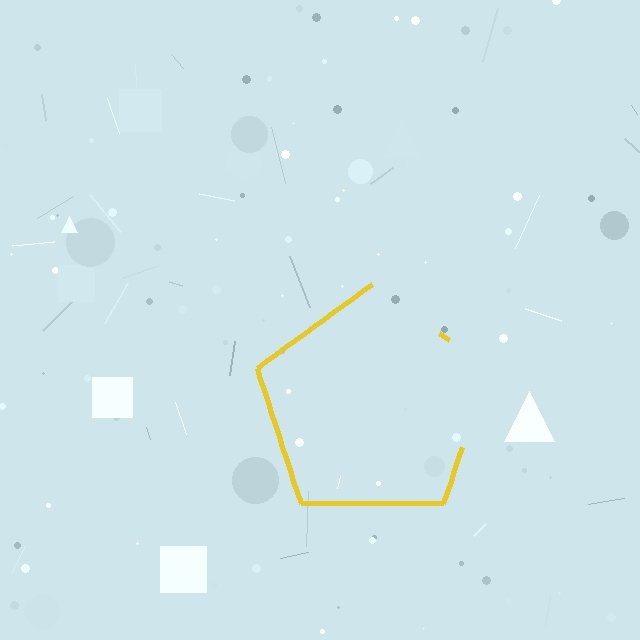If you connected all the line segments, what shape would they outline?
They would outline a pentagon.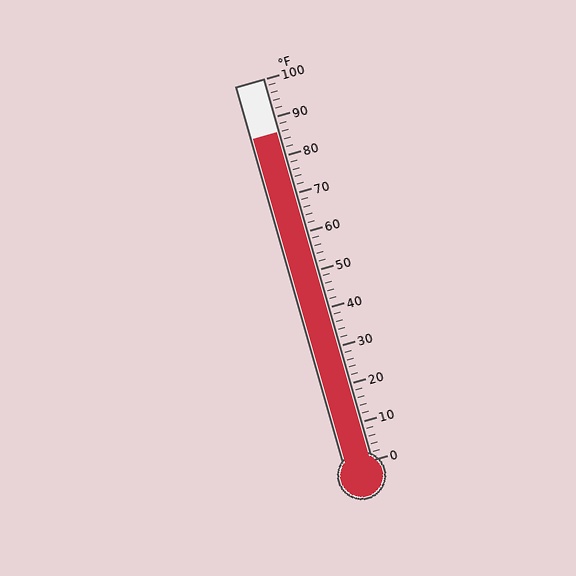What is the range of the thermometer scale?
The thermometer scale ranges from 0°F to 100°F.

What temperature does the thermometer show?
The thermometer shows approximately 86°F.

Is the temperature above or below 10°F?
The temperature is above 10°F.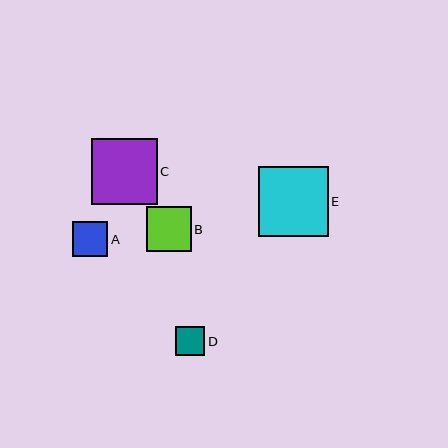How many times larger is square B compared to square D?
Square B is approximately 1.5 times the size of square D.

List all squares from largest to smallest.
From largest to smallest: E, C, B, A, D.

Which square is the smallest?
Square D is the smallest with a size of approximately 30 pixels.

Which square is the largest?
Square E is the largest with a size of approximately 69 pixels.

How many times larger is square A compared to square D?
Square A is approximately 1.2 times the size of square D.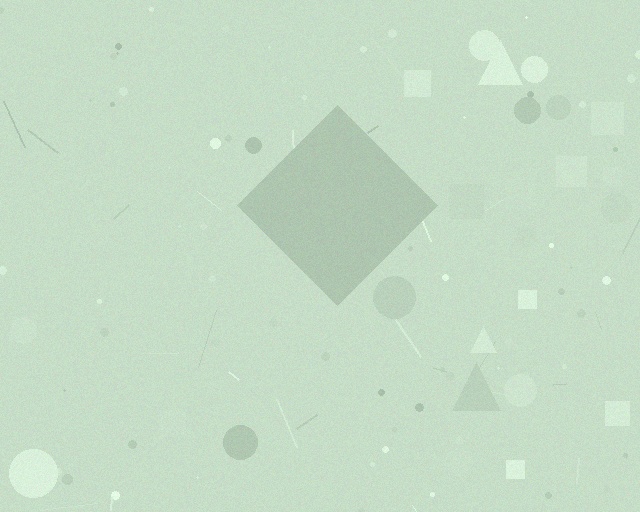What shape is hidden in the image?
A diamond is hidden in the image.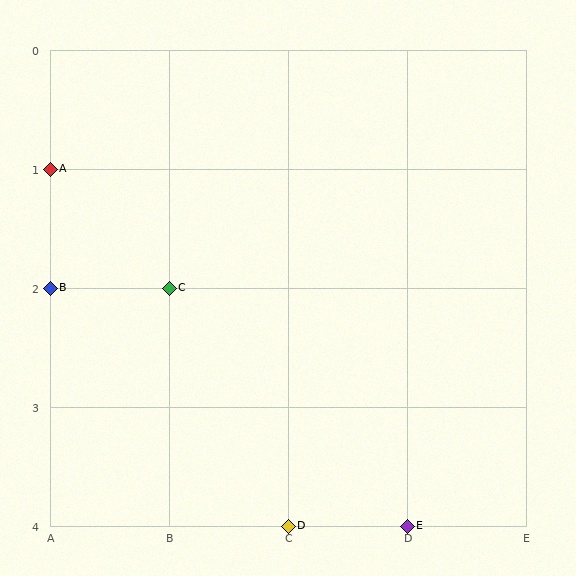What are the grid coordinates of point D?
Point D is at grid coordinates (C, 4).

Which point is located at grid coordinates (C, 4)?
Point D is at (C, 4).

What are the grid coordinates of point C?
Point C is at grid coordinates (B, 2).